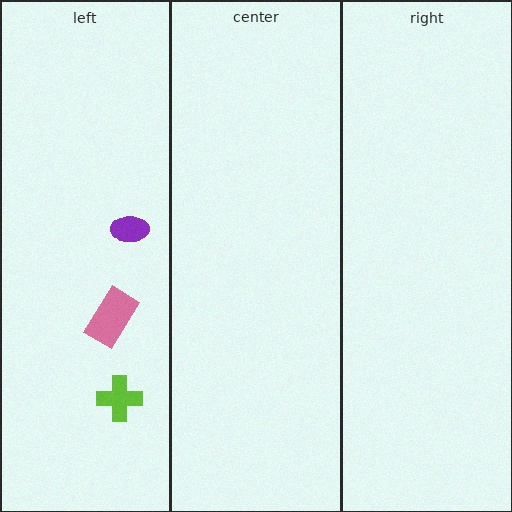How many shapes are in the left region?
3.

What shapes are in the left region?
The lime cross, the purple ellipse, the pink rectangle.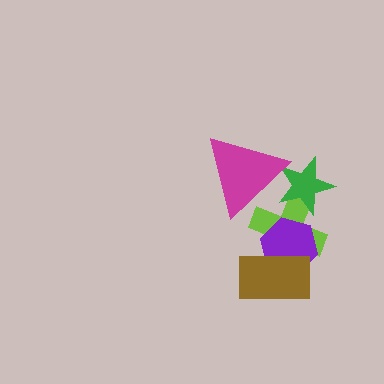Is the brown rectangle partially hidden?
No, no other shape covers it.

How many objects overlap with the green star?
2 objects overlap with the green star.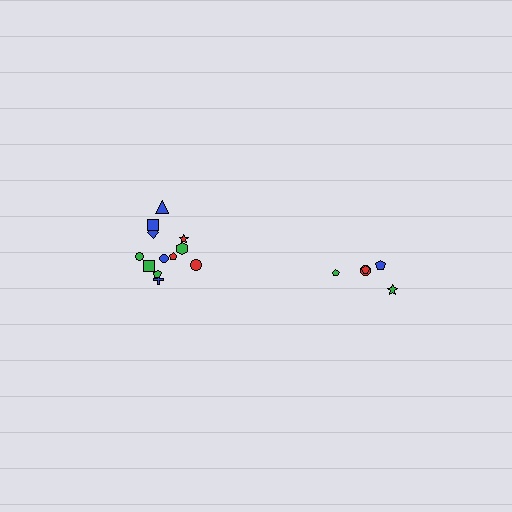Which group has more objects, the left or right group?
The left group.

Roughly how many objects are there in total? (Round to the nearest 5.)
Roughly 15 objects in total.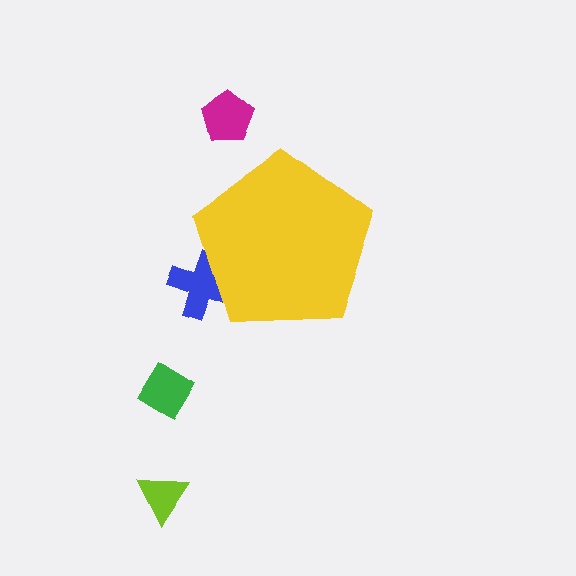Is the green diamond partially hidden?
No, the green diamond is fully visible.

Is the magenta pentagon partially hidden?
No, the magenta pentagon is fully visible.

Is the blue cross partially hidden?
Yes, the blue cross is partially hidden behind the yellow pentagon.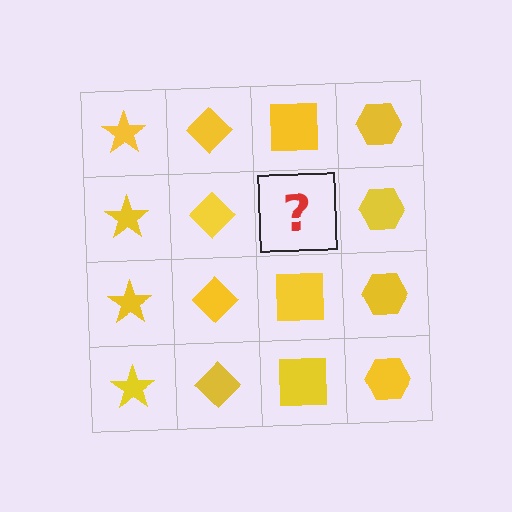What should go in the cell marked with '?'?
The missing cell should contain a yellow square.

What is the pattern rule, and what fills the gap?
The rule is that each column has a consistent shape. The gap should be filled with a yellow square.